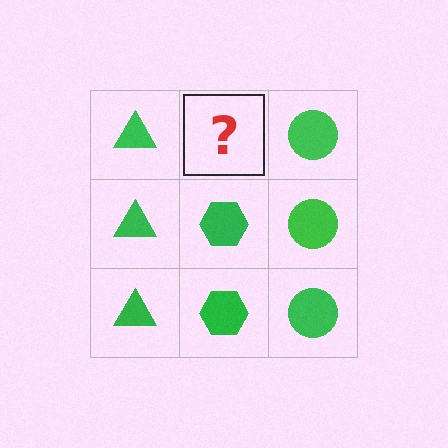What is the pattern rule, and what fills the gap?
The rule is that each column has a consistent shape. The gap should be filled with a green hexagon.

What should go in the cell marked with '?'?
The missing cell should contain a green hexagon.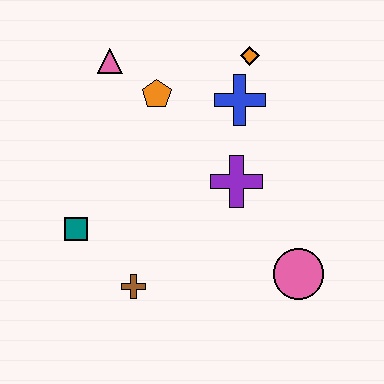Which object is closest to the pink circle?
The purple cross is closest to the pink circle.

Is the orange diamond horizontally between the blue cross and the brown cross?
No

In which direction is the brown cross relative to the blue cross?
The brown cross is below the blue cross.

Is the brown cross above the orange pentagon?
No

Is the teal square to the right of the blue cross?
No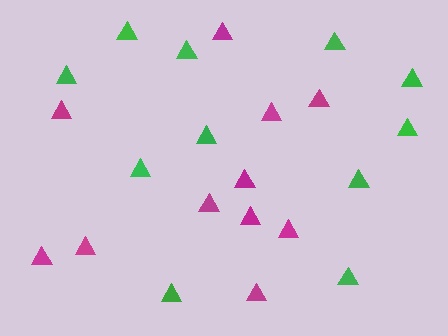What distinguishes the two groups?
There are 2 groups: one group of magenta triangles (11) and one group of green triangles (11).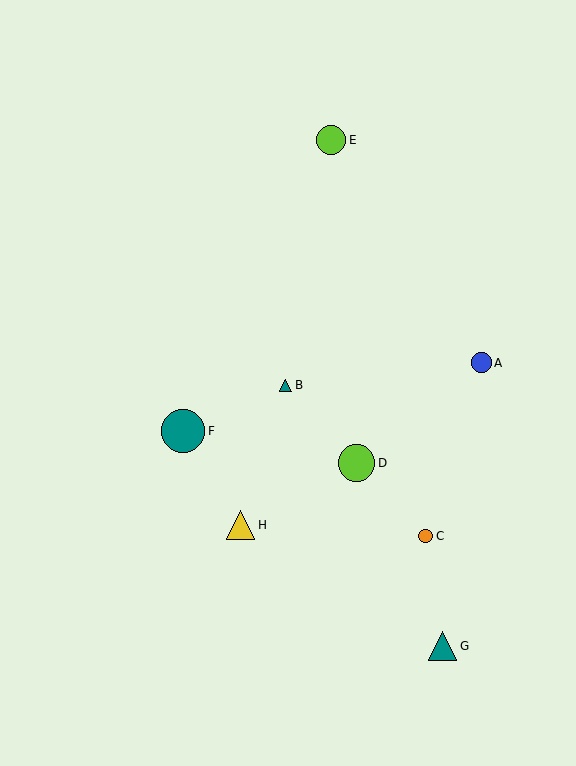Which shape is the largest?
The teal circle (labeled F) is the largest.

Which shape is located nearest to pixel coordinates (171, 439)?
The teal circle (labeled F) at (183, 431) is nearest to that location.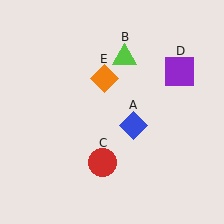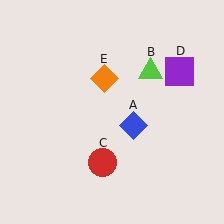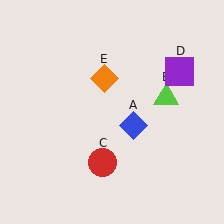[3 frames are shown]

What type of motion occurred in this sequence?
The lime triangle (object B) rotated clockwise around the center of the scene.